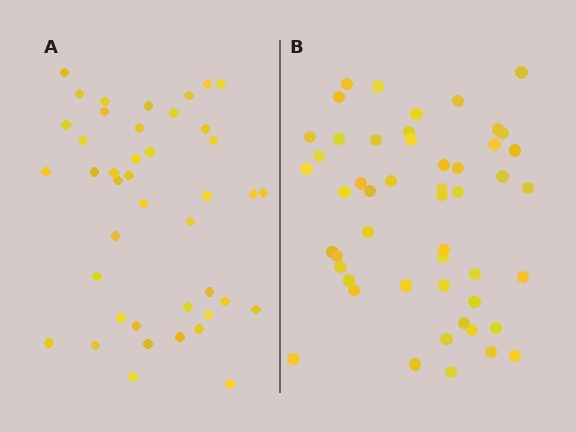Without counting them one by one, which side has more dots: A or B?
Region B (the right region) has more dots.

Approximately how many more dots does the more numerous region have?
Region B has roughly 8 or so more dots than region A.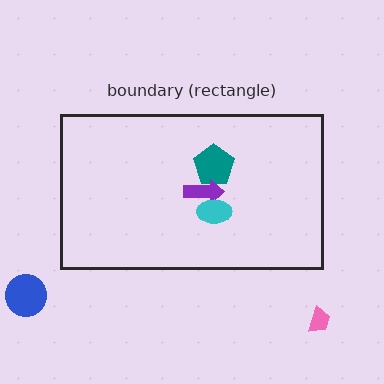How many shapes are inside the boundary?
3 inside, 2 outside.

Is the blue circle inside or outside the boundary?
Outside.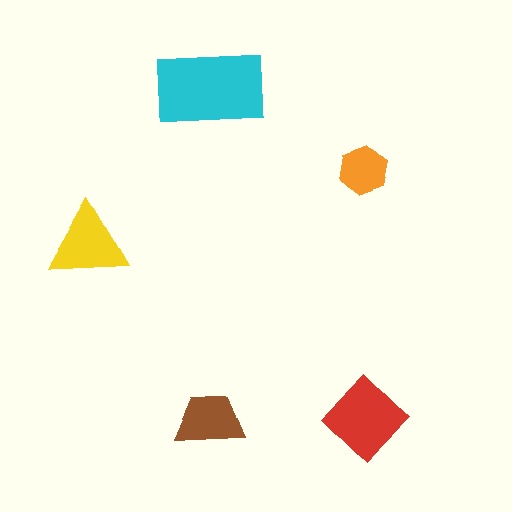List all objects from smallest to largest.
The orange hexagon, the brown trapezoid, the yellow triangle, the red diamond, the cyan rectangle.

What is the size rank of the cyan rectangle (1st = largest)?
1st.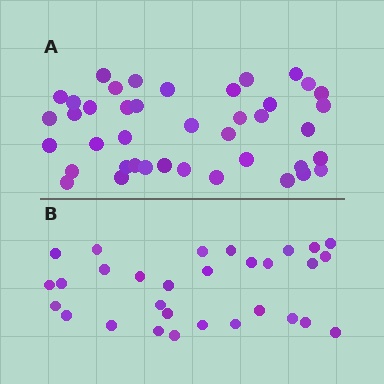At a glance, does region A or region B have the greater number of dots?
Region A (the top region) has more dots.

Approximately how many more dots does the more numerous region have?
Region A has roughly 12 or so more dots than region B.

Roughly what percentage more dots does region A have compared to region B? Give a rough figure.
About 35% more.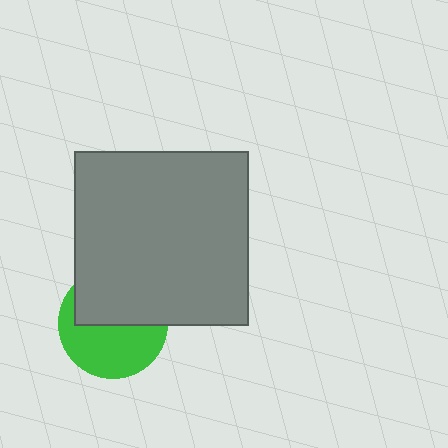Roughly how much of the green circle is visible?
About half of it is visible (roughly 52%).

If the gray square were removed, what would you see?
You would see the complete green circle.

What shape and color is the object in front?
The object in front is a gray square.